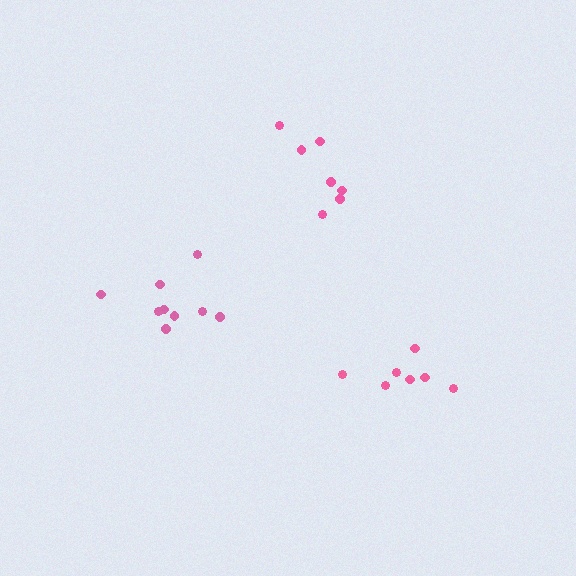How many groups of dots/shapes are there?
There are 3 groups.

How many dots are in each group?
Group 1: 7 dots, Group 2: 9 dots, Group 3: 7 dots (23 total).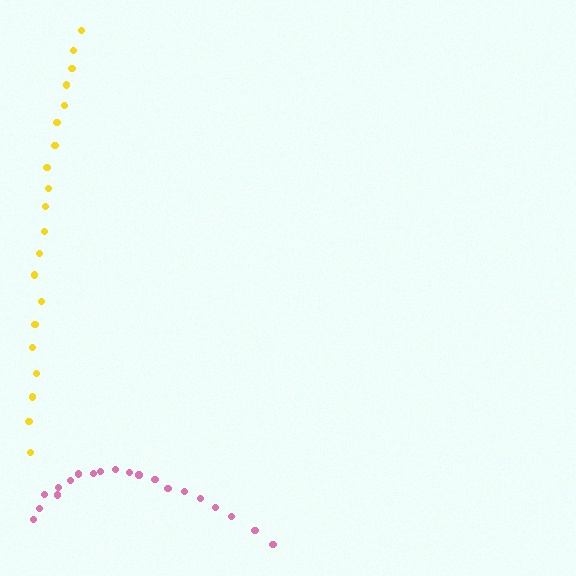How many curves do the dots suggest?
There are 2 distinct paths.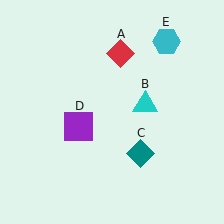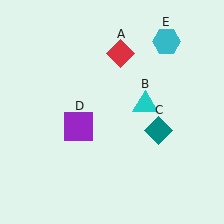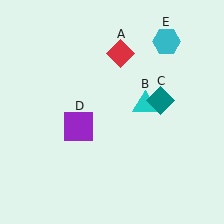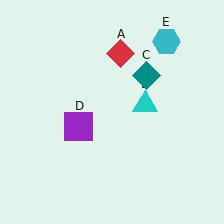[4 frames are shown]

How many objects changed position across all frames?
1 object changed position: teal diamond (object C).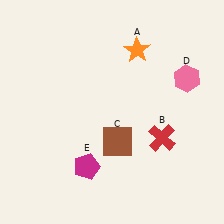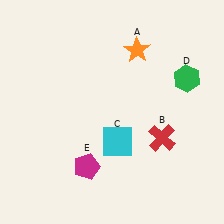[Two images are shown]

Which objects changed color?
C changed from brown to cyan. D changed from pink to green.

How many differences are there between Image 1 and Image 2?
There are 2 differences between the two images.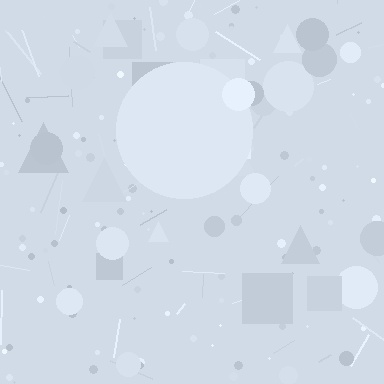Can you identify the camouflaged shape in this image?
The camouflaged shape is a circle.